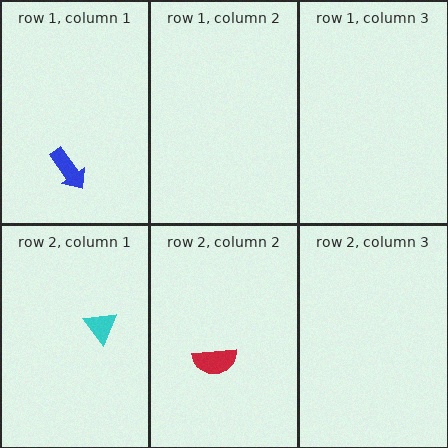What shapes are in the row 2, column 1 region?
The cyan triangle.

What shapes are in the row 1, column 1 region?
The blue arrow.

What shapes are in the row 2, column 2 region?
The red semicircle.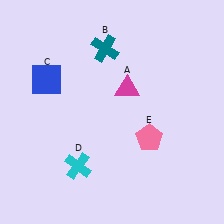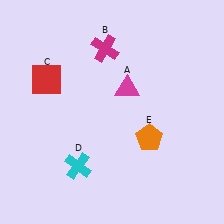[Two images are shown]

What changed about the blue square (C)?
In Image 1, C is blue. In Image 2, it changed to red.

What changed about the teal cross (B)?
In Image 1, B is teal. In Image 2, it changed to magenta.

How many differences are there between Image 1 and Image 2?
There are 3 differences between the two images.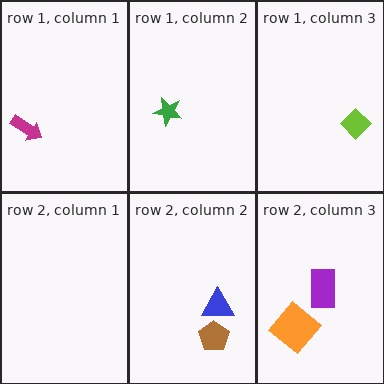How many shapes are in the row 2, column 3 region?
2.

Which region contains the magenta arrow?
The row 1, column 1 region.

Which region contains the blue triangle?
The row 2, column 2 region.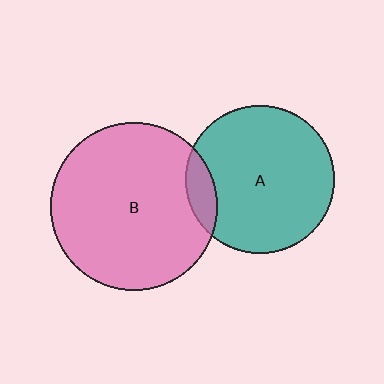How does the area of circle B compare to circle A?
Approximately 1.3 times.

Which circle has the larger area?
Circle B (pink).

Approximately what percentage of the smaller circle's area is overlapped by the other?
Approximately 10%.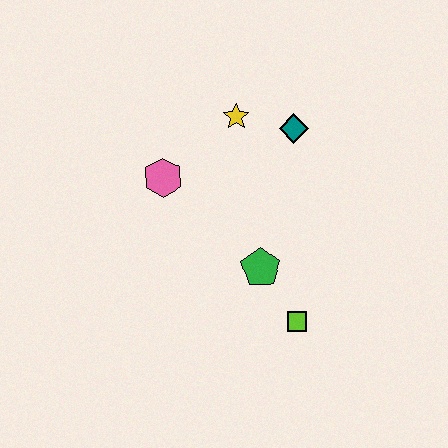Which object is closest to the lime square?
The green pentagon is closest to the lime square.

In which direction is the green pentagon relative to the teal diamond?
The green pentagon is below the teal diamond.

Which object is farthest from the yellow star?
The lime square is farthest from the yellow star.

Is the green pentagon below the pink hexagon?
Yes